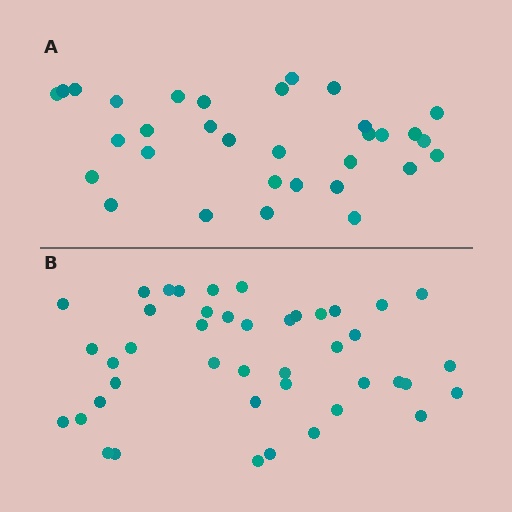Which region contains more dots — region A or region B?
Region B (the bottom region) has more dots.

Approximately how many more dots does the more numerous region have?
Region B has roughly 12 or so more dots than region A.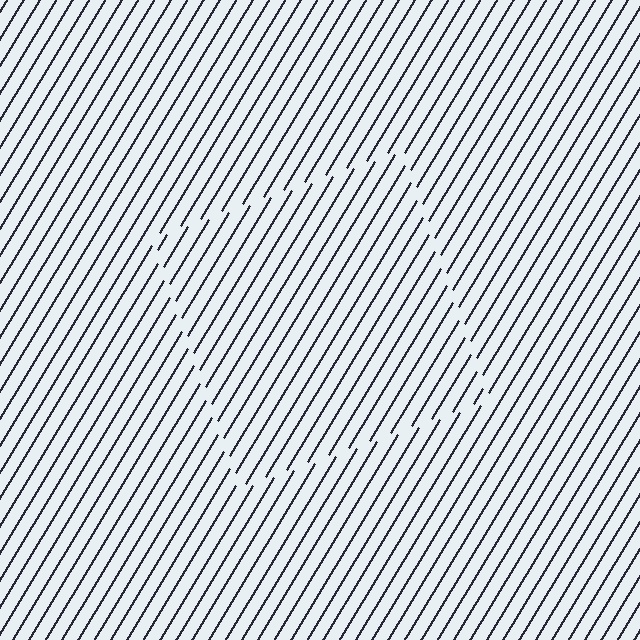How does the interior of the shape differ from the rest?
The interior of the shape contains the same grating, shifted by half a period — the contour is defined by the phase discontinuity where line-ends from the inner and outer gratings abut.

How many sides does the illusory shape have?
4 sides — the line-ends trace a square.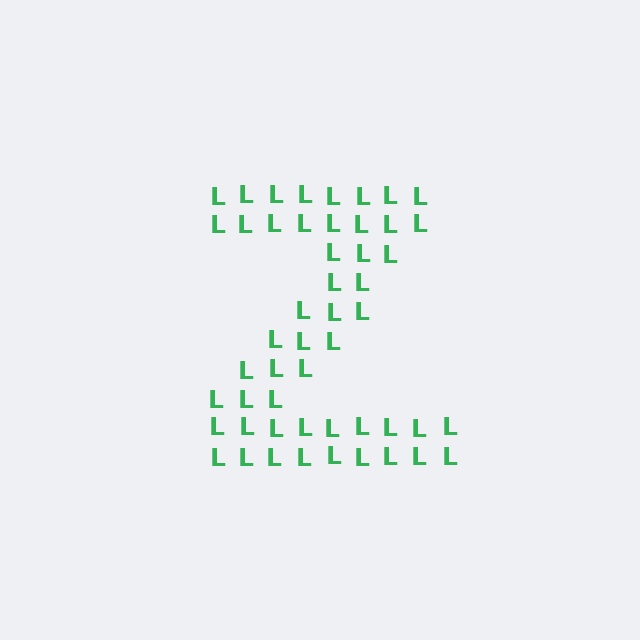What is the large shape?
The large shape is the letter Z.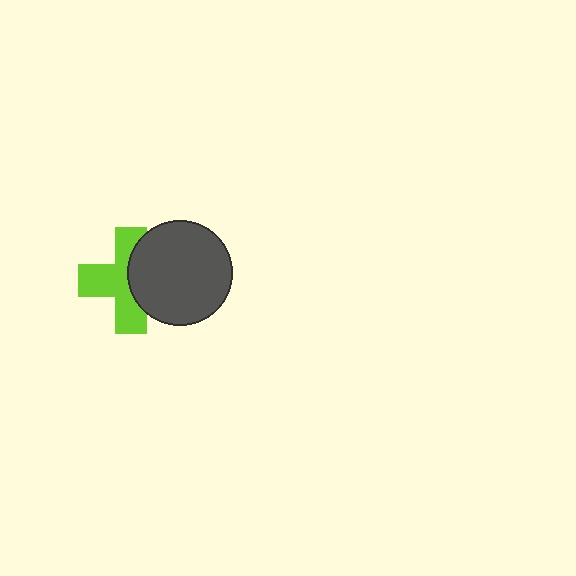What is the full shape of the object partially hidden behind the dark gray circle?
The partially hidden object is a lime cross.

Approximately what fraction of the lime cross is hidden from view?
Roughly 41% of the lime cross is hidden behind the dark gray circle.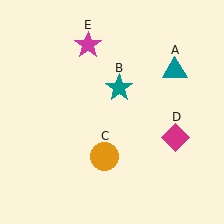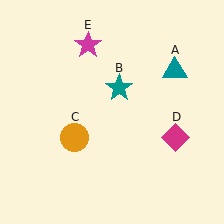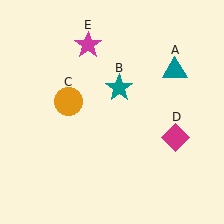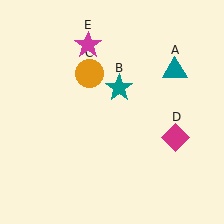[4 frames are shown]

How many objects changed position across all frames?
1 object changed position: orange circle (object C).